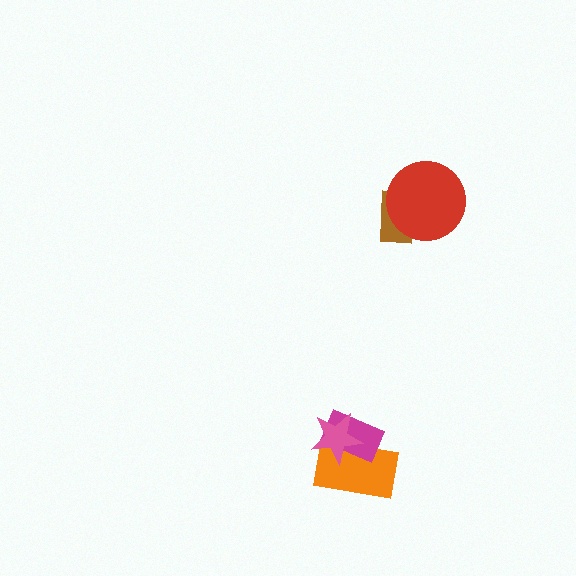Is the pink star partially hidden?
No, no other shape covers it.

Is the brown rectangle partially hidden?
Yes, it is partially covered by another shape.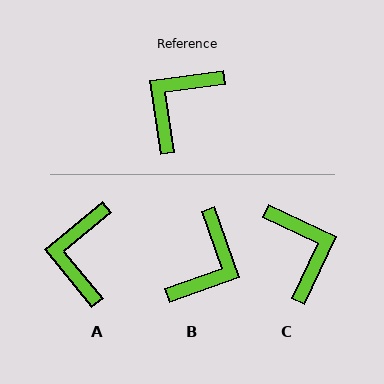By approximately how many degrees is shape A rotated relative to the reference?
Approximately 31 degrees counter-clockwise.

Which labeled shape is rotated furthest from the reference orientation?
B, about 169 degrees away.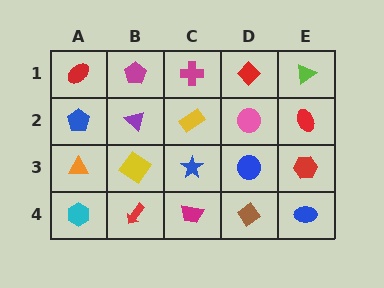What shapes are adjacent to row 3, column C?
A yellow rectangle (row 2, column C), a magenta trapezoid (row 4, column C), a yellow diamond (row 3, column B), a blue circle (row 3, column D).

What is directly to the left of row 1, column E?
A red diamond.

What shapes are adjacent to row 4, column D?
A blue circle (row 3, column D), a magenta trapezoid (row 4, column C), a blue ellipse (row 4, column E).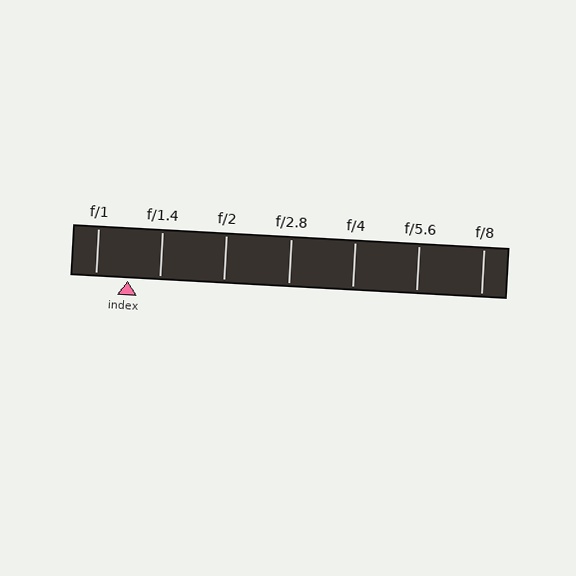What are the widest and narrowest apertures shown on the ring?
The widest aperture shown is f/1 and the narrowest is f/8.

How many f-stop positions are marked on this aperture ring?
There are 7 f-stop positions marked.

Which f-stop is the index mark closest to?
The index mark is closest to f/1.4.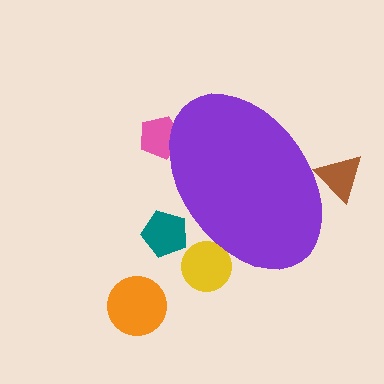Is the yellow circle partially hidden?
Yes, the yellow circle is partially hidden behind the purple ellipse.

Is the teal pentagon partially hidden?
Yes, the teal pentagon is partially hidden behind the purple ellipse.